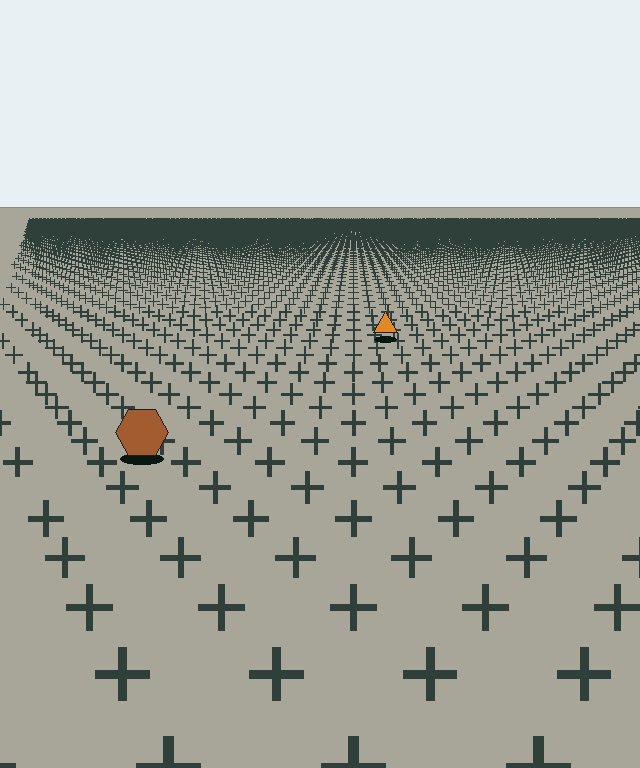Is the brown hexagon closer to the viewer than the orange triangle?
Yes. The brown hexagon is closer — you can tell from the texture gradient: the ground texture is coarser near it.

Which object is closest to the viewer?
The brown hexagon is closest. The texture marks near it are larger and more spread out.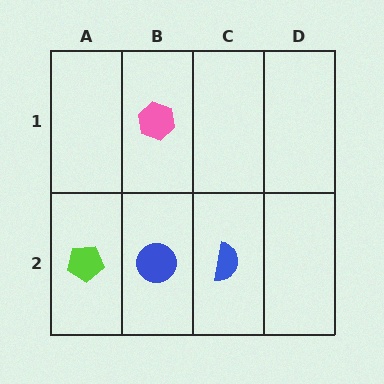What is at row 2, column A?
A lime pentagon.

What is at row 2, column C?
A blue semicircle.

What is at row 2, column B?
A blue circle.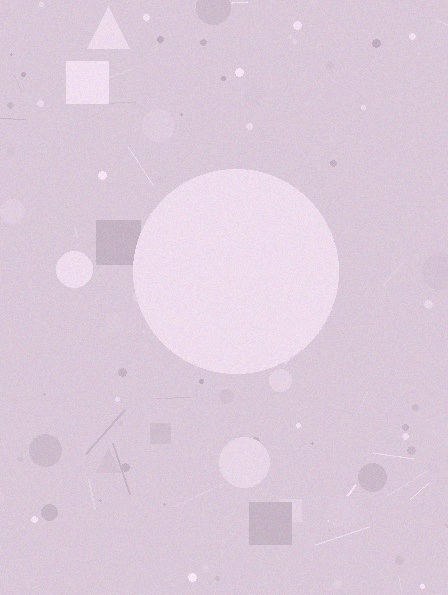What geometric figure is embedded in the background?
A circle is embedded in the background.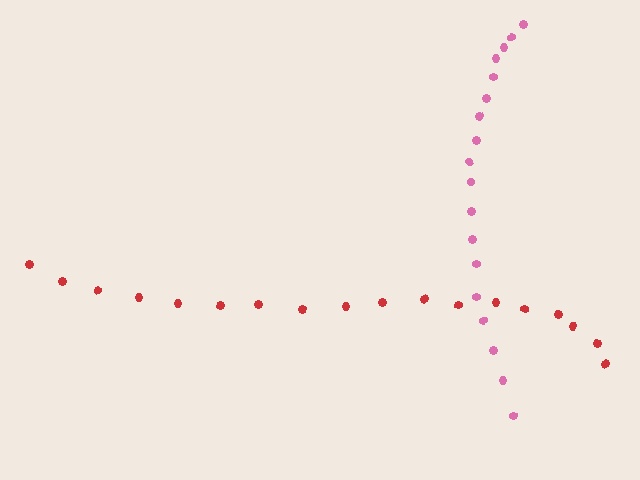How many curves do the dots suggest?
There are 2 distinct paths.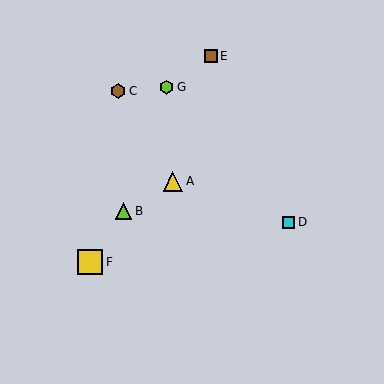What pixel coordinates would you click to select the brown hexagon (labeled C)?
Click at (118, 91) to select the brown hexagon C.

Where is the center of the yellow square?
The center of the yellow square is at (90, 262).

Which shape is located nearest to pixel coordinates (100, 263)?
The yellow square (labeled F) at (90, 262) is nearest to that location.